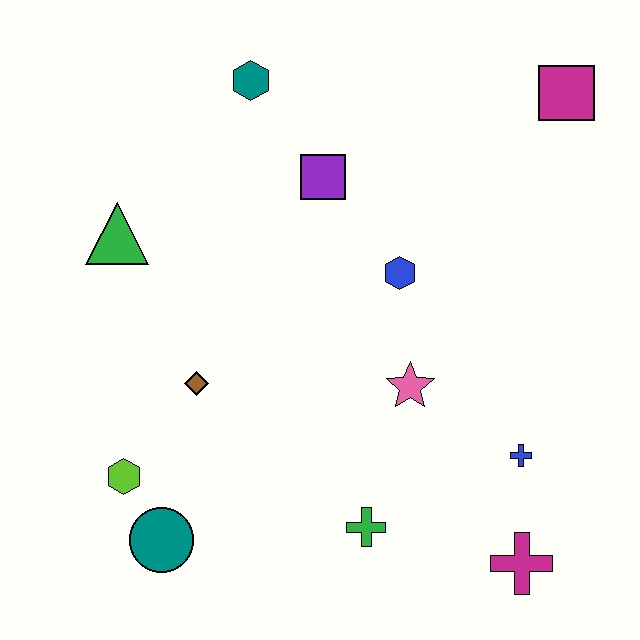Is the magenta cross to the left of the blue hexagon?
No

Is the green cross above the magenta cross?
Yes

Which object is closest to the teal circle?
The lime hexagon is closest to the teal circle.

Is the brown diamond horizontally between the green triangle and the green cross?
Yes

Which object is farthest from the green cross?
The magenta square is farthest from the green cross.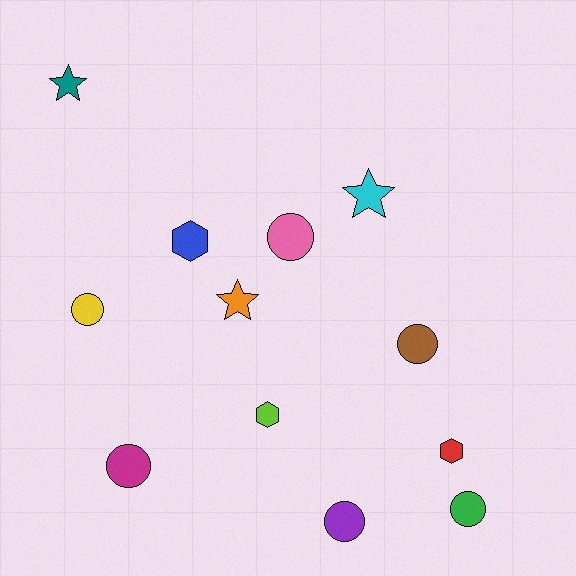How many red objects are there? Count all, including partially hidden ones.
There is 1 red object.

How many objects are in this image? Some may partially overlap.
There are 12 objects.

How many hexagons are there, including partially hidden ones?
There are 3 hexagons.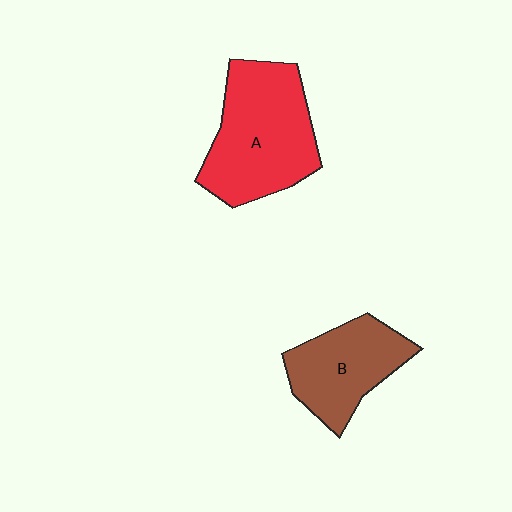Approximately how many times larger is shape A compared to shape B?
Approximately 1.4 times.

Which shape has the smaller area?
Shape B (brown).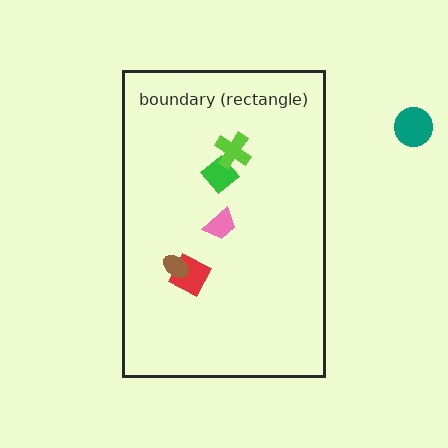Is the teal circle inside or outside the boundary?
Outside.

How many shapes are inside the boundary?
5 inside, 1 outside.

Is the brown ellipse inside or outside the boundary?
Inside.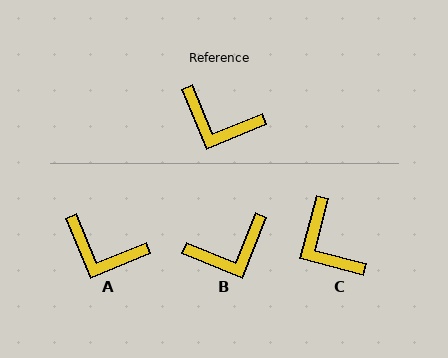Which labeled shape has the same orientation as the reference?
A.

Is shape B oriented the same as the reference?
No, it is off by about 46 degrees.